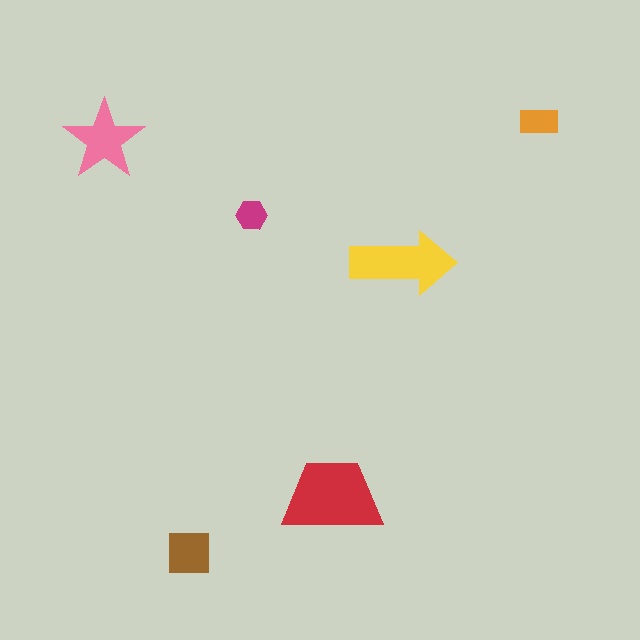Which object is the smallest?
The magenta hexagon.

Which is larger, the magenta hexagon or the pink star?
The pink star.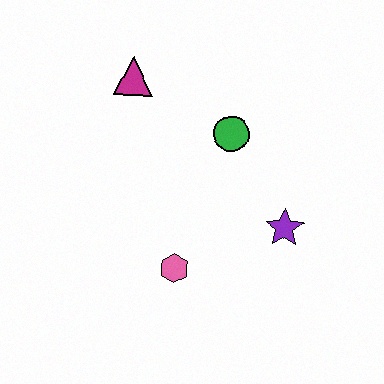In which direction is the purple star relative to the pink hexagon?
The purple star is to the right of the pink hexagon.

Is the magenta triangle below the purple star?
No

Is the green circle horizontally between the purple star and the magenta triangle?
Yes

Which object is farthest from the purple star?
The magenta triangle is farthest from the purple star.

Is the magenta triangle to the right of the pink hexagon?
No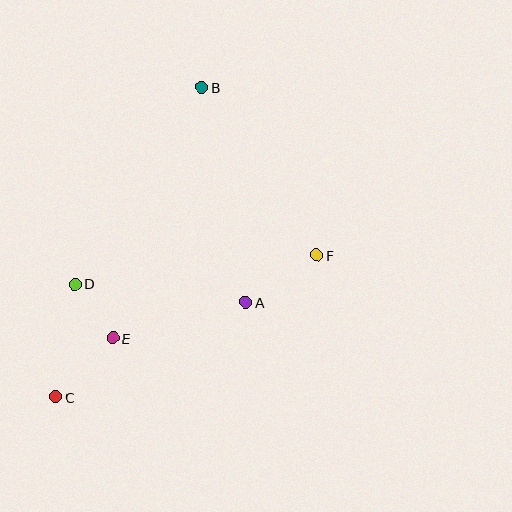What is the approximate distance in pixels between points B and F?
The distance between B and F is approximately 204 pixels.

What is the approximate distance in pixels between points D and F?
The distance between D and F is approximately 244 pixels.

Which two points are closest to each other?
Points D and E are closest to each other.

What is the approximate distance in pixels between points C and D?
The distance between C and D is approximately 115 pixels.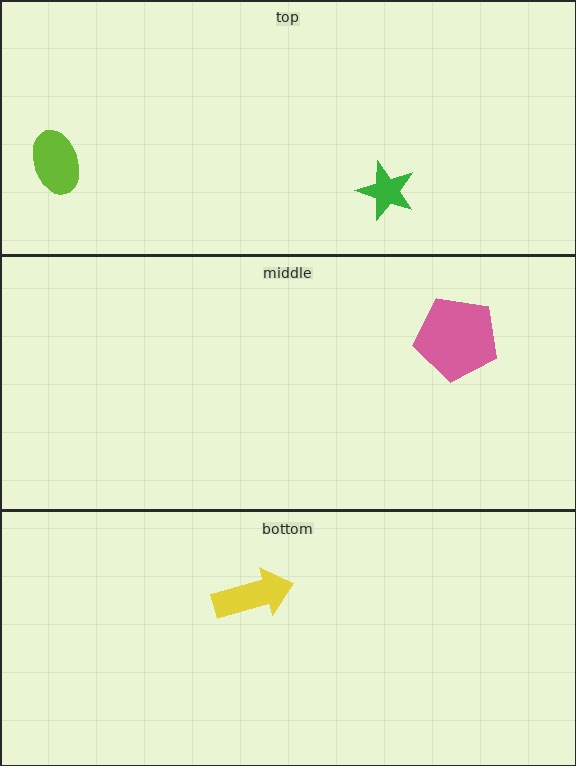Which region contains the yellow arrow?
The bottom region.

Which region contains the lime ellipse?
The top region.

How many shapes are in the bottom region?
1.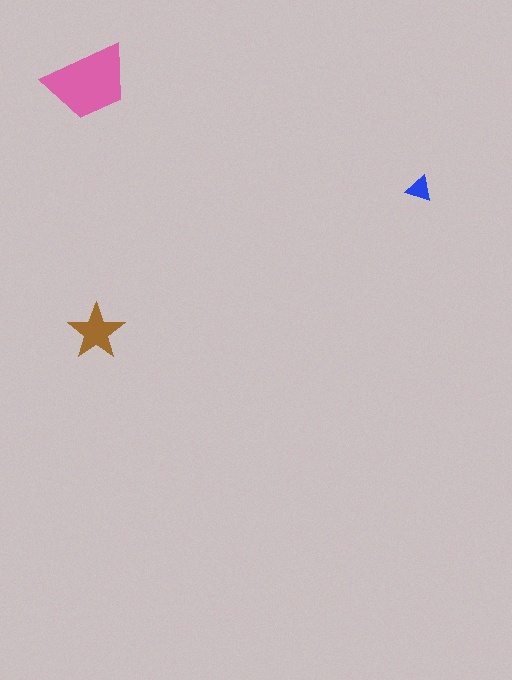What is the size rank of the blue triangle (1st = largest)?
3rd.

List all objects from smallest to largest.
The blue triangle, the brown star, the pink trapezoid.